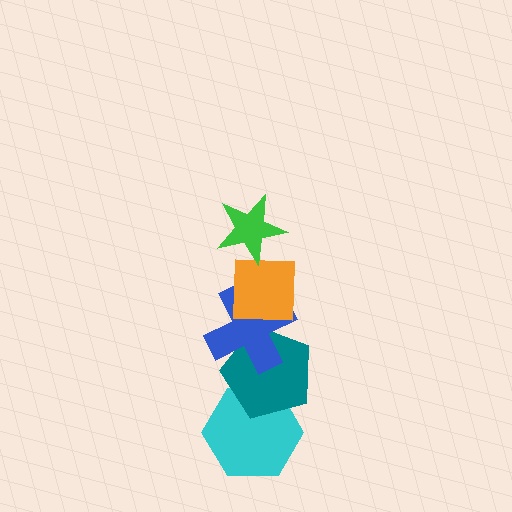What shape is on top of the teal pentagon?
The blue cross is on top of the teal pentagon.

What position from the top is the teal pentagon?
The teal pentagon is 4th from the top.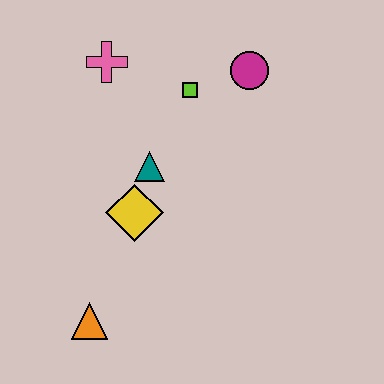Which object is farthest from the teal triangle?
The orange triangle is farthest from the teal triangle.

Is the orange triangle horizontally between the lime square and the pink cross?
No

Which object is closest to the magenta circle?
The lime square is closest to the magenta circle.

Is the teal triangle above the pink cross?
No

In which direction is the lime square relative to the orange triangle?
The lime square is above the orange triangle.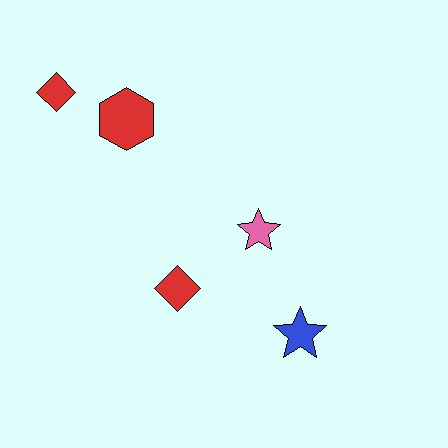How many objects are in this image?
There are 5 objects.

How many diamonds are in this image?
There are 2 diamonds.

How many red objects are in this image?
There are 3 red objects.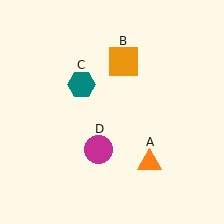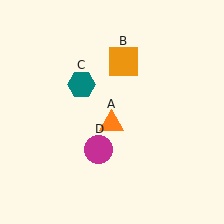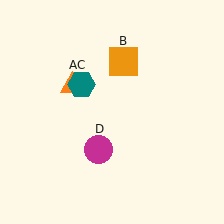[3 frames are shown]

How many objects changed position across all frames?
1 object changed position: orange triangle (object A).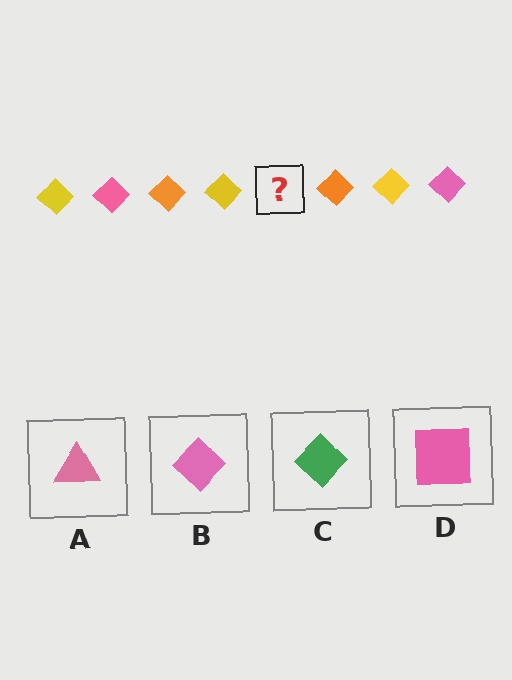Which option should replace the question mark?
Option B.